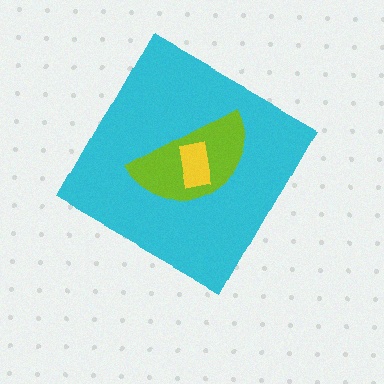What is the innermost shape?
The yellow rectangle.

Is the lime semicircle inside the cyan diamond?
Yes.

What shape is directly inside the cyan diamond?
The lime semicircle.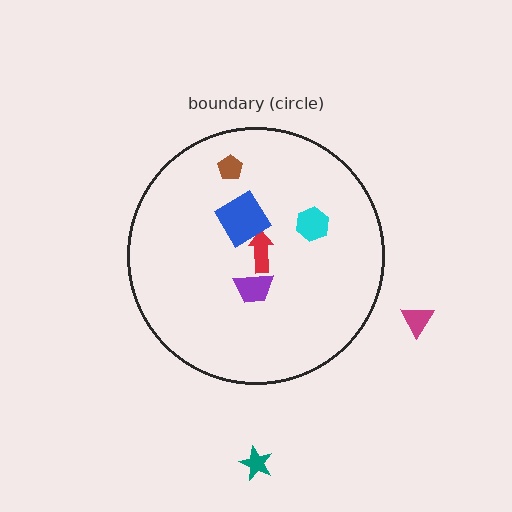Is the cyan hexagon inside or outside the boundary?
Inside.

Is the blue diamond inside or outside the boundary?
Inside.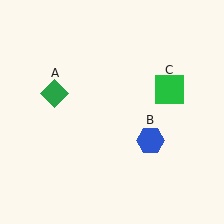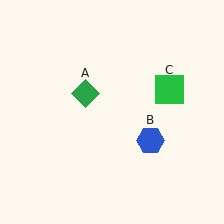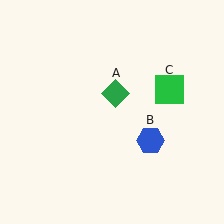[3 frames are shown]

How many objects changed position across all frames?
1 object changed position: green diamond (object A).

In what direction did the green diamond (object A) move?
The green diamond (object A) moved right.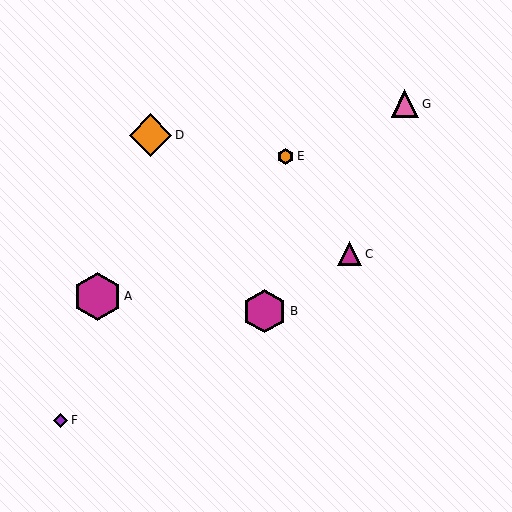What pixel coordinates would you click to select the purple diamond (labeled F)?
Click at (61, 420) to select the purple diamond F.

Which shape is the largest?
The magenta hexagon (labeled A) is the largest.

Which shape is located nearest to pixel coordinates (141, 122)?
The orange diamond (labeled D) at (150, 135) is nearest to that location.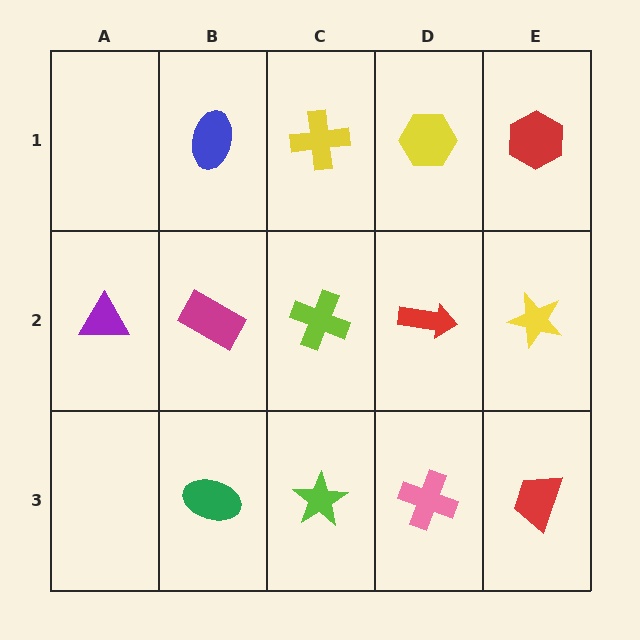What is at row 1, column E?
A red hexagon.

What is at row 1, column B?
A blue ellipse.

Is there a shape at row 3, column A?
No, that cell is empty.